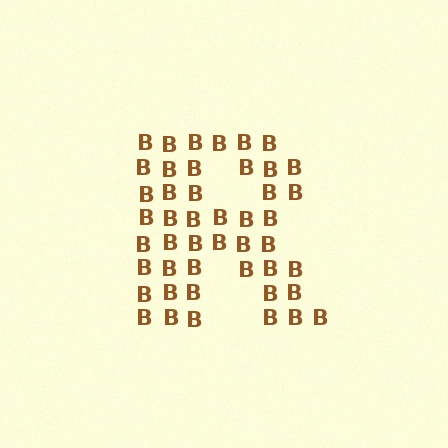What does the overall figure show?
The overall figure shows the letter R.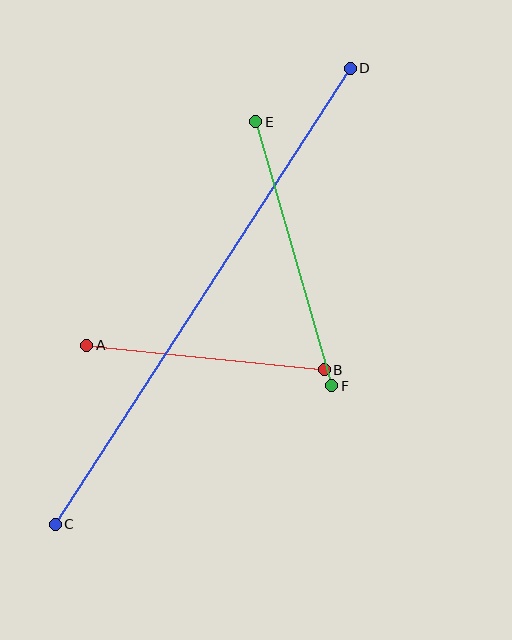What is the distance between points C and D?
The distance is approximately 543 pixels.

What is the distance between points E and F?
The distance is approximately 275 pixels.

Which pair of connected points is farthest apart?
Points C and D are farthest apart.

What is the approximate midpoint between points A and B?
The midpoint is at approximately (206, 358) pixels.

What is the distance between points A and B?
The distance is approximately 239 pixels.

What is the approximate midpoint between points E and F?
The midpoint is at approximately (294, 254) pixels.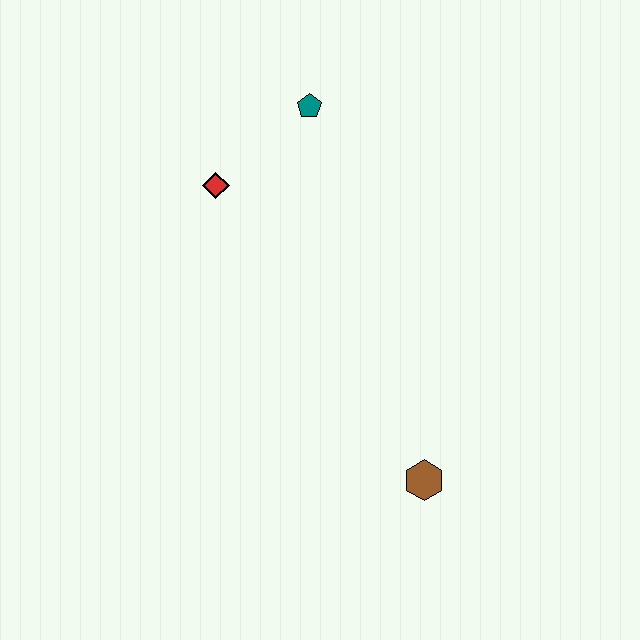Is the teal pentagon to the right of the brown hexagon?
No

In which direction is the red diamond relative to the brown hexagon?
The red diamond is above the brown hexagon.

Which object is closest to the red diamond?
The teal pentagon is closest to the red diamond.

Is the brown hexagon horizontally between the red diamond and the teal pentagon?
No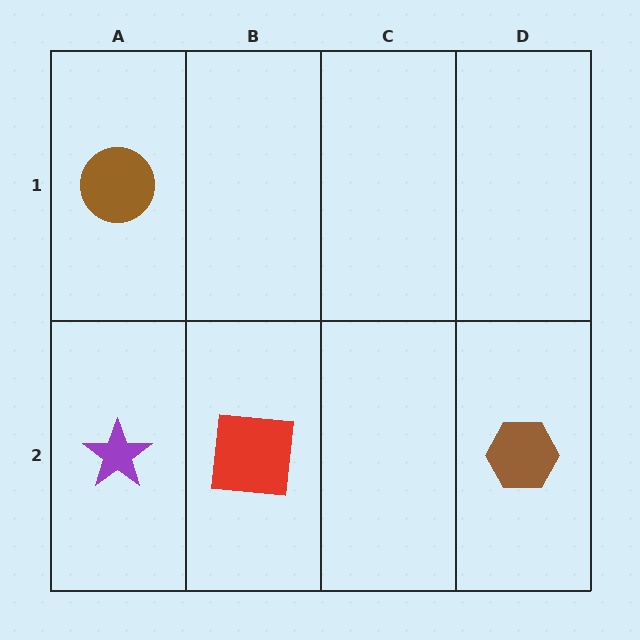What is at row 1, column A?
A brown circle.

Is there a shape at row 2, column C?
No, that cell is empty.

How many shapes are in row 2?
3 shapes.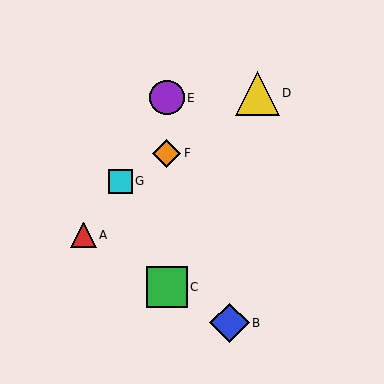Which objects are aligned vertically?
Objects C, E, F are aligned vertically.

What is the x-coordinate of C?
Object C is at x≈167.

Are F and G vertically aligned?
No, F is at x≈167 and G is at x≈120.